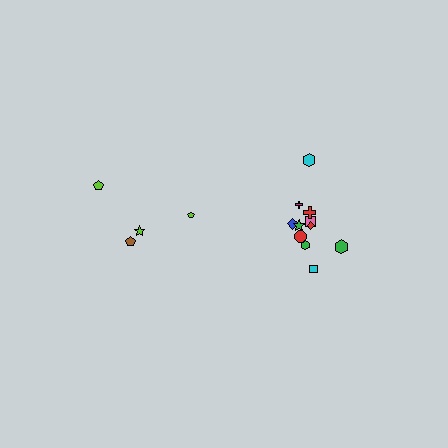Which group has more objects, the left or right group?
The right group.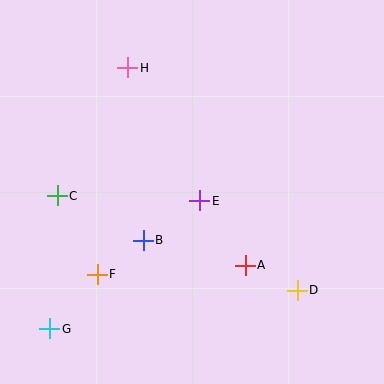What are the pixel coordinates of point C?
Point C is at (57, 196).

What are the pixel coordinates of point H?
Point H is at (128, 68).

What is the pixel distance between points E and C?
The distance between E and C is 143 pixels.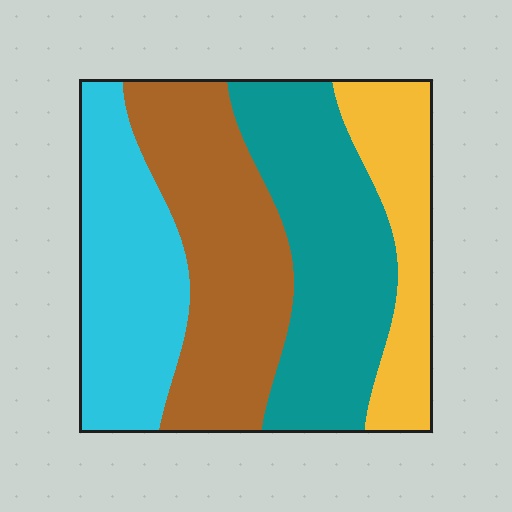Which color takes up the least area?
Yellow, at roughly 15%.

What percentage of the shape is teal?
Teal covers around 30% of the shape.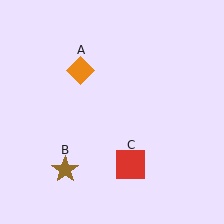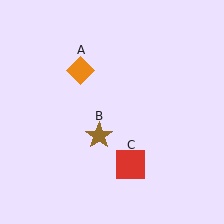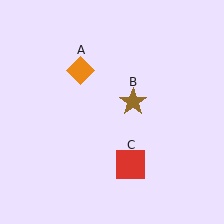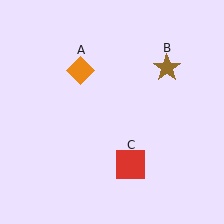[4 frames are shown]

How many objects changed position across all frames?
1 object changed position: brown star (object B).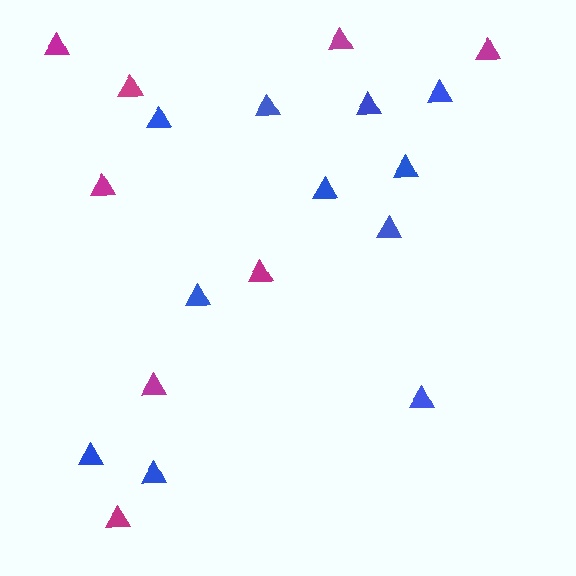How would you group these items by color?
There are 2 groups: one group of blue triangles (11) and one group of magenta triangles (8).